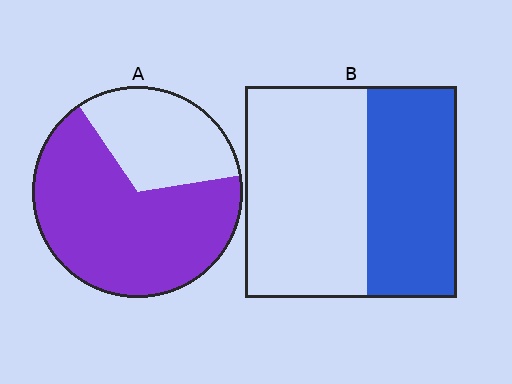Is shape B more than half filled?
No.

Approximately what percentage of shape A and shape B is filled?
A is approximately 70% and B is approximately 40%.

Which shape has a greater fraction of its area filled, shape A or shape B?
Shape A.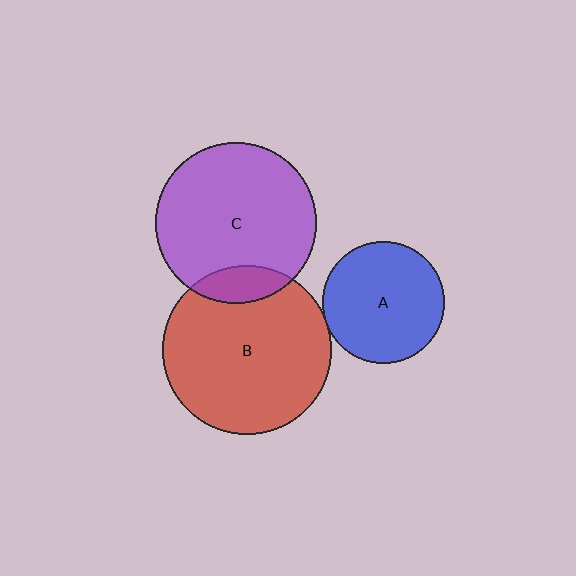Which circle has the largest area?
Circle B (red).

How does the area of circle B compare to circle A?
Approximately 1.9 times.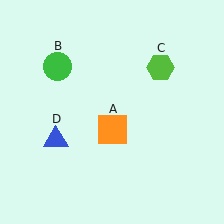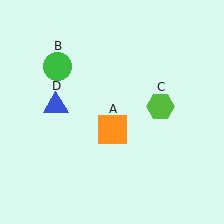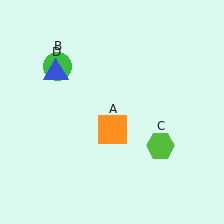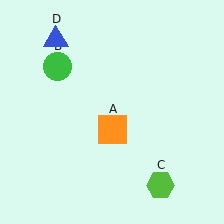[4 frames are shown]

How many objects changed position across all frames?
2 objects changed position: lime hexagon (object C), blue triangle (object D).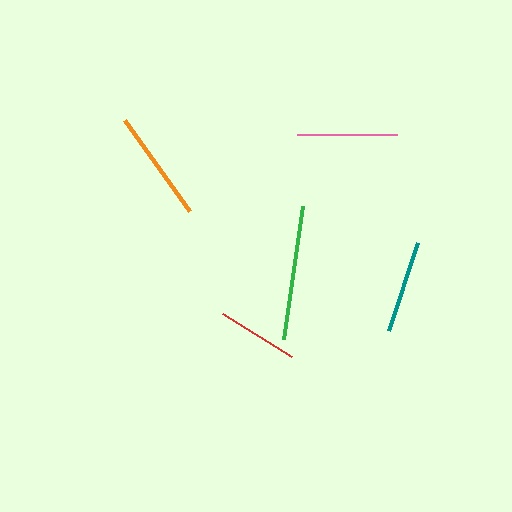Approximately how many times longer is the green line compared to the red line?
The green line is approximately 1.7 times the length of the red line.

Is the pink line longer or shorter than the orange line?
The orange line is longer than the pink line.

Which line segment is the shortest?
The red line is the shortest at approximately 81 pixels.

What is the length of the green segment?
The green segment is approximately 135 pixels long.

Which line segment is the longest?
The green line is the longest at approximately 135 pixels.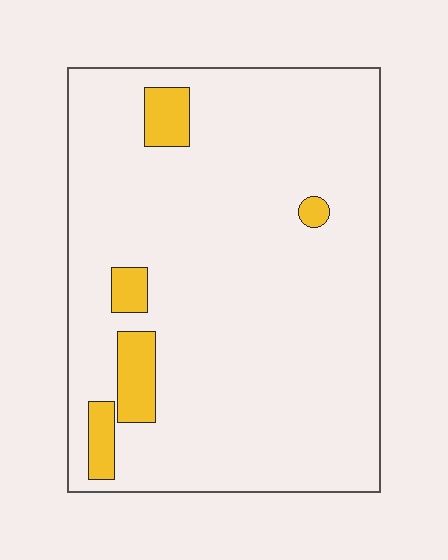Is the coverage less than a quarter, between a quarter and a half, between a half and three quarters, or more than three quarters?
Less than a quarter.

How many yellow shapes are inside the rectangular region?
5.